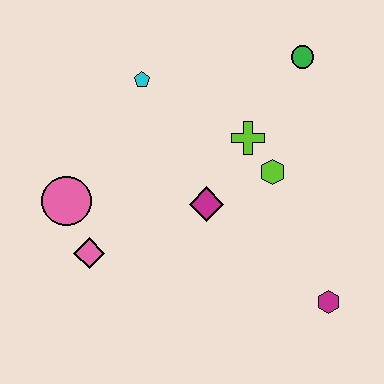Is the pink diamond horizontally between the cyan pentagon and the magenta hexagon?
No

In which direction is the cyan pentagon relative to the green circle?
The cyan pentagon is to the left of the green circle.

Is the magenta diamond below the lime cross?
Yes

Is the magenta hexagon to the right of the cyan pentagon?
Yes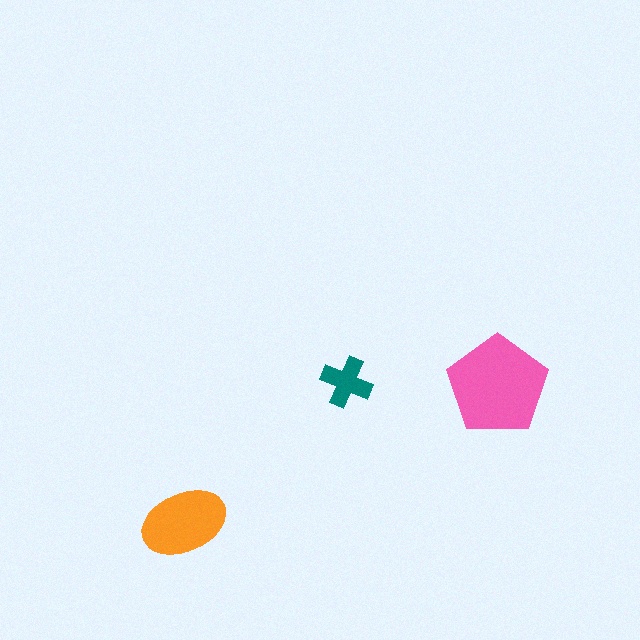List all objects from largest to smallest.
The pink pentagon, the orange ellipse, the teal cross.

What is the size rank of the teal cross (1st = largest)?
3rd.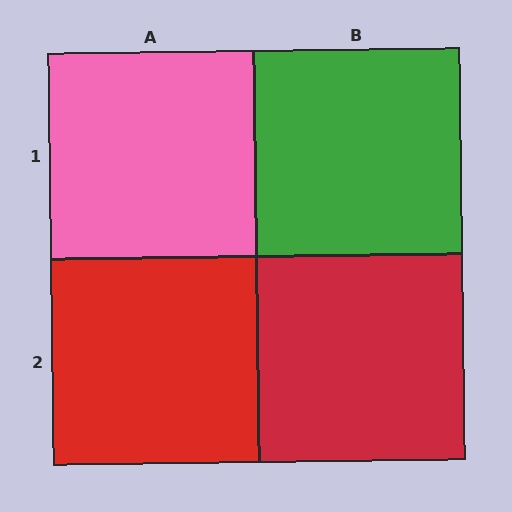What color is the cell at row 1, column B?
Green.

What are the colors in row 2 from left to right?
Red, red.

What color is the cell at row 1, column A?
Pink.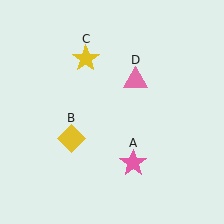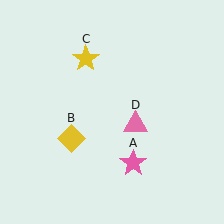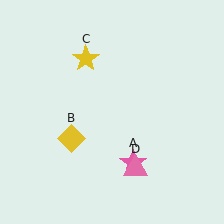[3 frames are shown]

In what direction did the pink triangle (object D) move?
The pink triangle (object D) moved down.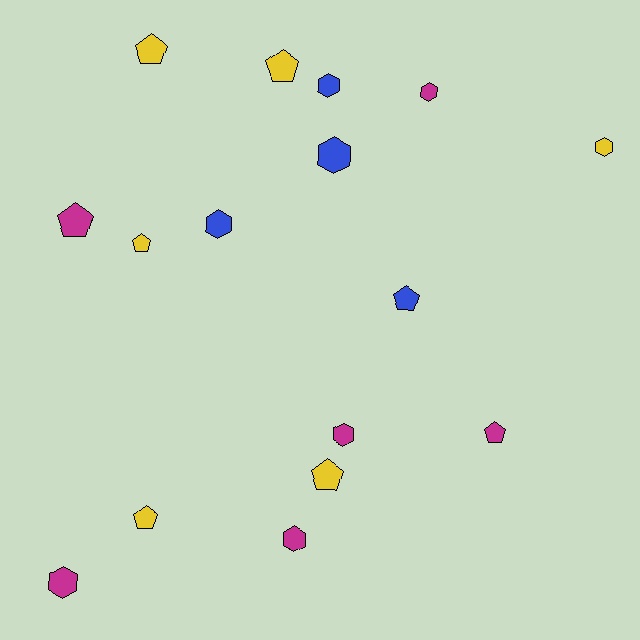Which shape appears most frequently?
Hexagon, with 8 objects.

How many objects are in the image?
There are 16 objects.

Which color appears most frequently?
Yellow, with 6 objects.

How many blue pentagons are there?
There is 1 blue pentagon.